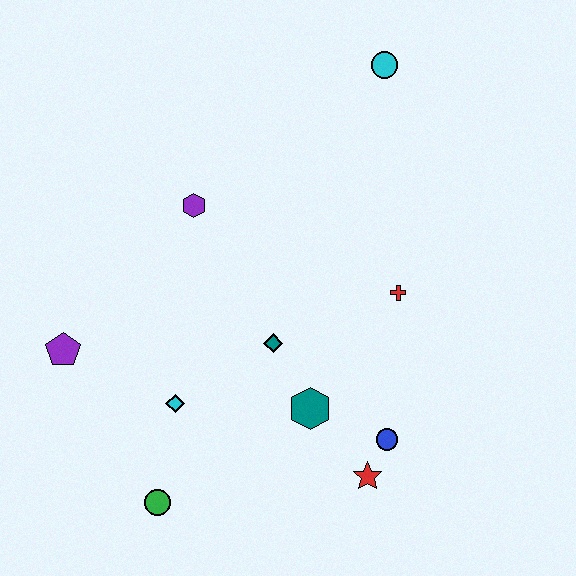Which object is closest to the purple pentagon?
The cyan diamond is closest to the purple pentagon.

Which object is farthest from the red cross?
The purple pentagon is farthest from the red cross.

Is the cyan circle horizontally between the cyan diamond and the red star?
No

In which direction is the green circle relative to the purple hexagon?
The green circle is below the purple hexagon.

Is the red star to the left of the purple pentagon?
No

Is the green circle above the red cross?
No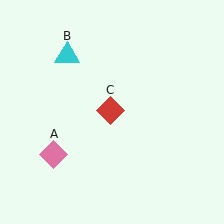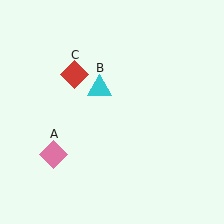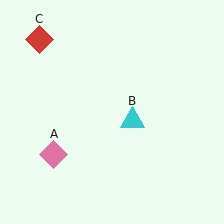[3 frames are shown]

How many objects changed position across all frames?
2 objects changed position: cyan triangle (object B), red diamond (object C).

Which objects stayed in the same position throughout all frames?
Pink diamond (object A) remained stationary.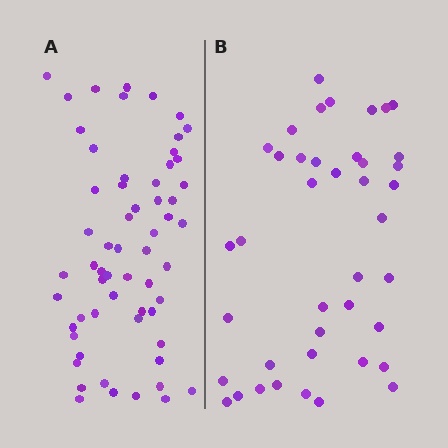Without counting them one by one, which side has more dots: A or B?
Region A (the left region) has more dots.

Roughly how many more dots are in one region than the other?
Region A has approximately 20 more dots than region B.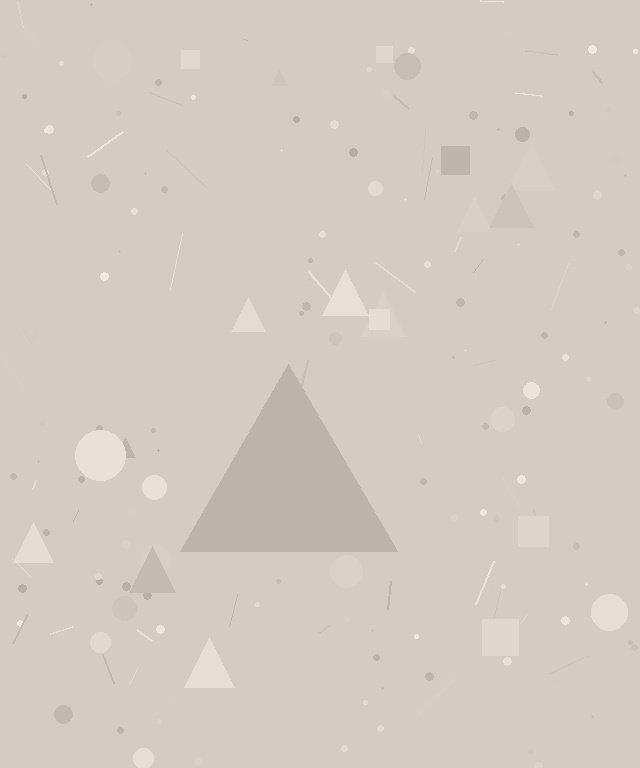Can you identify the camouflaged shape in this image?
The camouflaged shape is a triangle.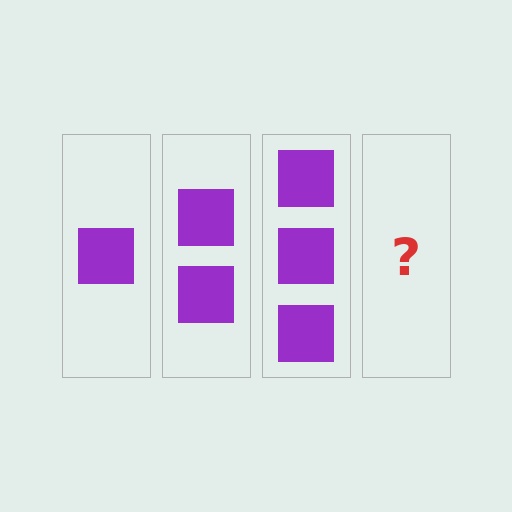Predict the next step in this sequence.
The next step is 4 squares.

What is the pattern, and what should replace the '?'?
The pattern is that each step adds one more square. The '?' should be 4 squares.